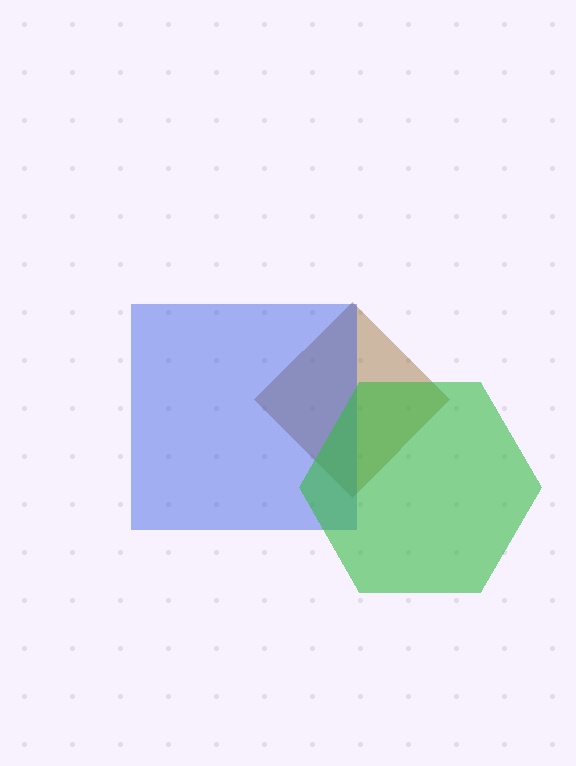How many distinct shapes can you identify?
There are 3 distinct shapes: a brown diamond, a blue square, a green hexagon.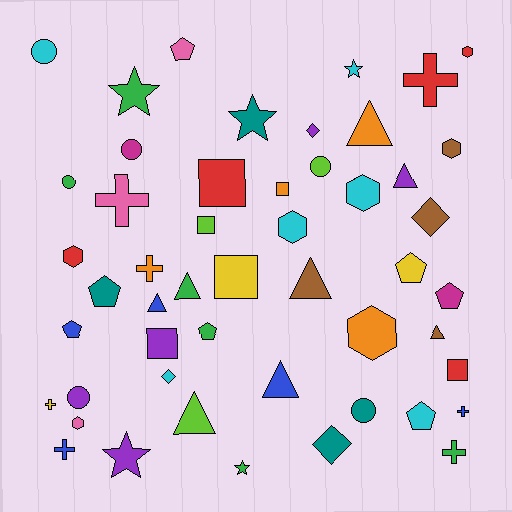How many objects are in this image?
There are 50 objects.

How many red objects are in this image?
There are 5 red objects.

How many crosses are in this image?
There are 7 crosses.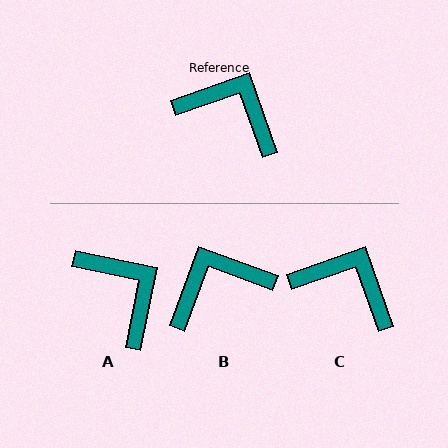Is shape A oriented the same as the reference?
No, it is off by about 31 degrees.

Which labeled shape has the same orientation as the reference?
C.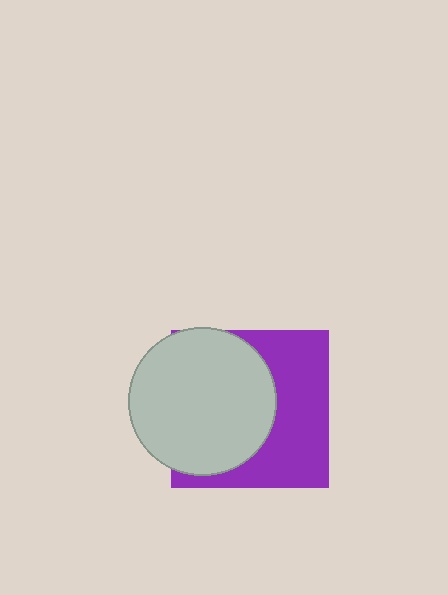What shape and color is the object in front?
The object in front is a light gray circle.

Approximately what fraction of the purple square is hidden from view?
Roughly 53% of the purple square is hidden behind the light gray circle.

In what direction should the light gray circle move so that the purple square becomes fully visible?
The light gray circle should move left. That is the shortest direction to clear the overlap and leave the purple square fully visible.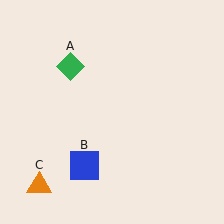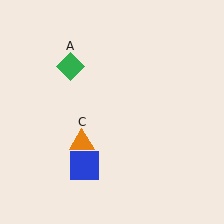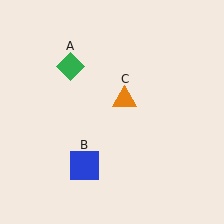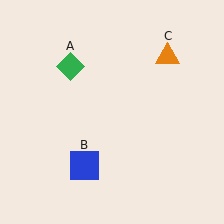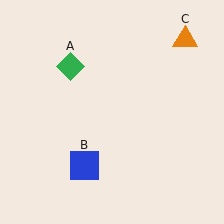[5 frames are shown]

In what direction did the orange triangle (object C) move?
The orange triangle (object C) moved up and to the right.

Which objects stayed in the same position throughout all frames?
Green diamond (object A) and blue square (object B) remained stationary.